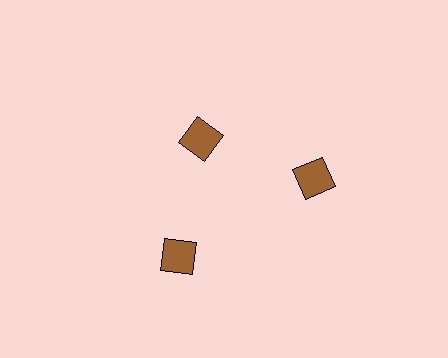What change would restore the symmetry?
The symmetry would be restored by moving it outward, back onto the ring so that all 3 diamonds sit at equal angles and equal distance from the center.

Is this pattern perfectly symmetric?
No. The 3 brown diamonds are arranged in a ring, but one element near the 11 o'clock position is pulled inward toward the center, breaking the 3-fold rotational symmetry.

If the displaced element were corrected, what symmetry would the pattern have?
It would have 3-fold rotational symmetry — the pattern would map onto itself every 120 degrees.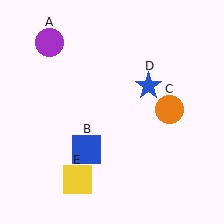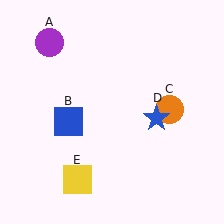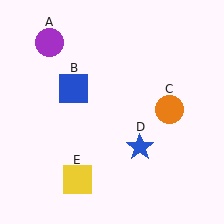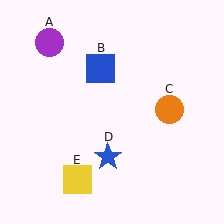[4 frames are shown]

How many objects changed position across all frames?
2 objects changed position: blue square (object B), blue star (object D).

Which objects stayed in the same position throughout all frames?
Purple circle (object A) and orange circle (object C) and yellow square (object E) remained stationary.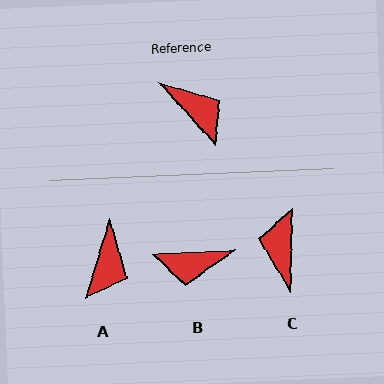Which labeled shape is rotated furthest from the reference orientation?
C, about 137 degrees away.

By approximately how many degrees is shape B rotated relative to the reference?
Approximately 129 degrees clockwise.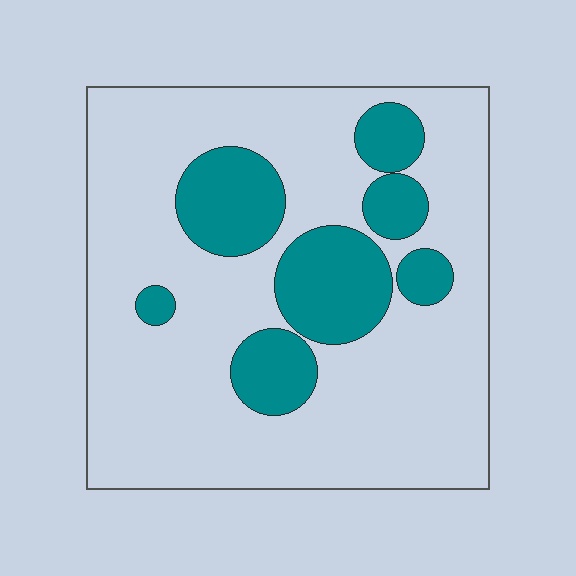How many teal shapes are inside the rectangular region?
7.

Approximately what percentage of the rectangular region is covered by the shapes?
Approximately 25%.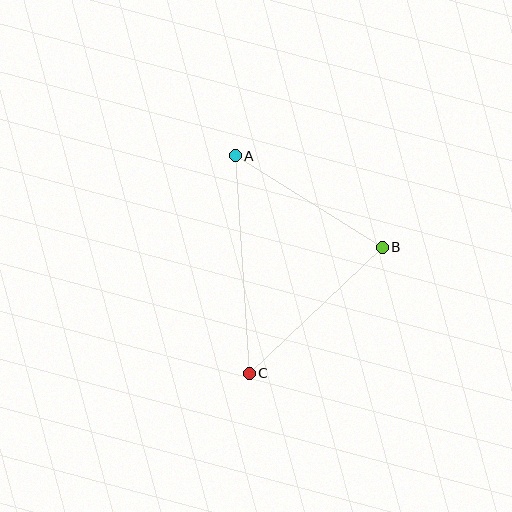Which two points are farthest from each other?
Points A and C are farthest from each other.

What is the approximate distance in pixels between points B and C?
The distance between B and C is approximately 183 pixels.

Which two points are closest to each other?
Points A and B are closest to each other.